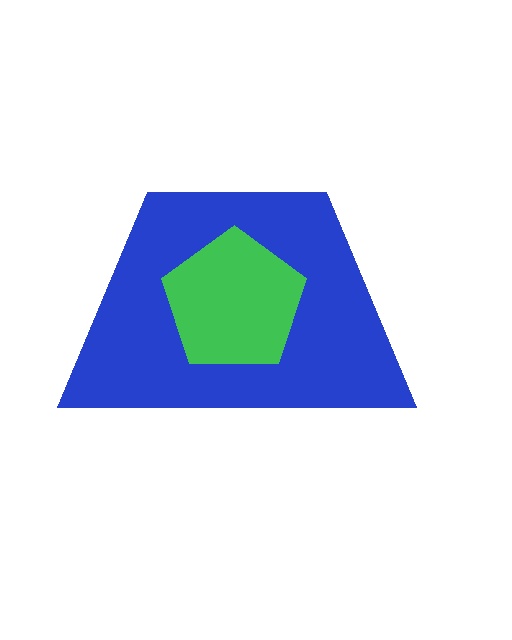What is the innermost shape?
The green pentagon.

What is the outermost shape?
The blue trapezoid.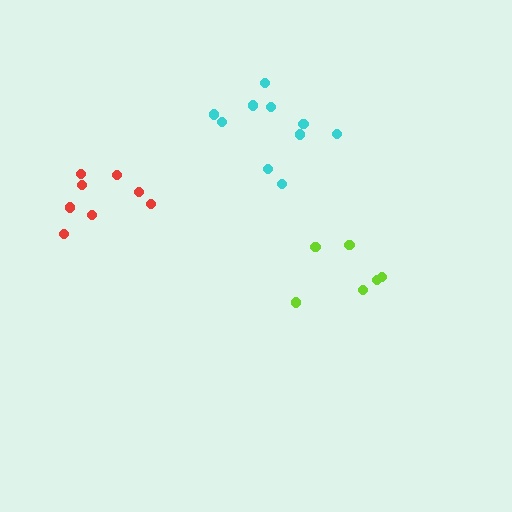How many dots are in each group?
Group 1: 10 dots, Group 2: 6 dots, Group 3: 8 dots (24 total).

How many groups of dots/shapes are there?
There are 3 groups.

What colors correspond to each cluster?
The clusters are colored: cyan, lime, red.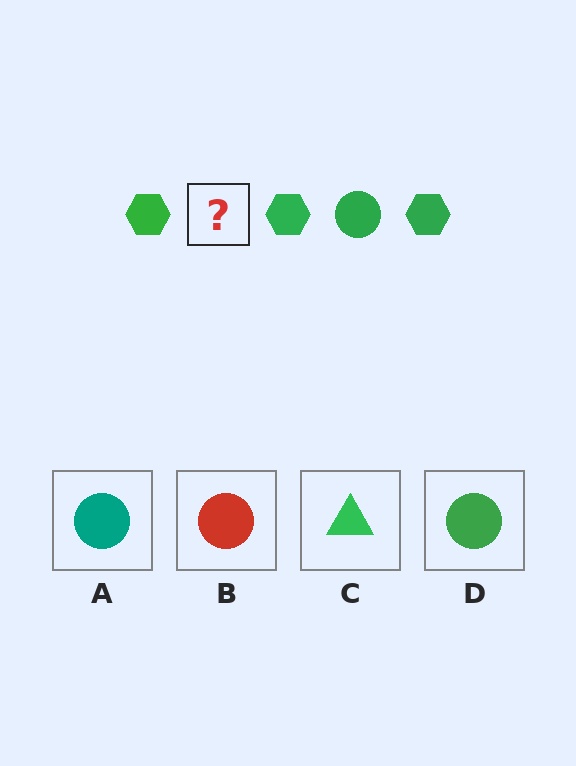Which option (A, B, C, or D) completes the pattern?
D.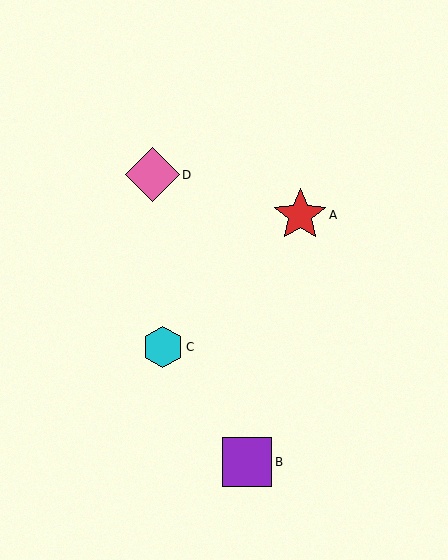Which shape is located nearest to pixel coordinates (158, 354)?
The cyan hexagon (labeled C) at (163, 347) is nearest to that location.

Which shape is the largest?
The pink diamond (labeled D) is the largest.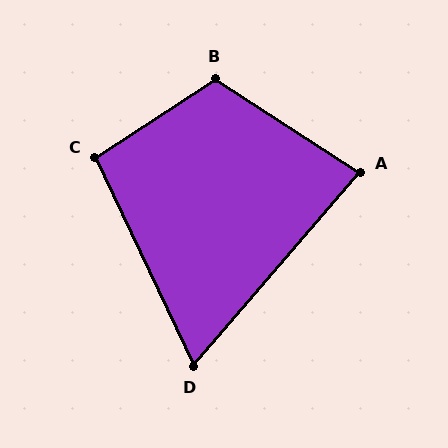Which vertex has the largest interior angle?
B, at approximately 114 degrees.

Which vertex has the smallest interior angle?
D, at approximately 66 degrees.